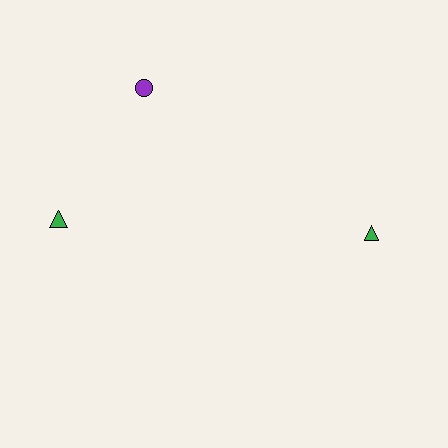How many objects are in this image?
There are 3 objects.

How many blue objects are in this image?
There are no blue objects.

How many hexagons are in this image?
There are no hexagons.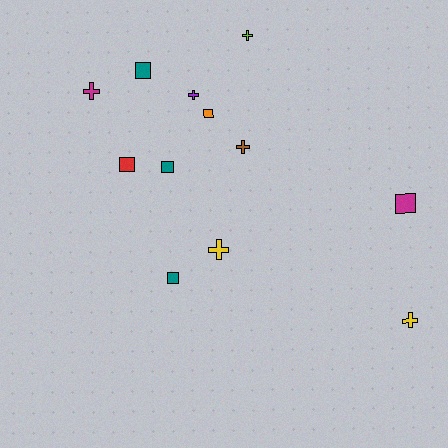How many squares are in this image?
There are 6 squares.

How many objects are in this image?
There are 12 objects.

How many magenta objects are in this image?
There are 2 magenta objects.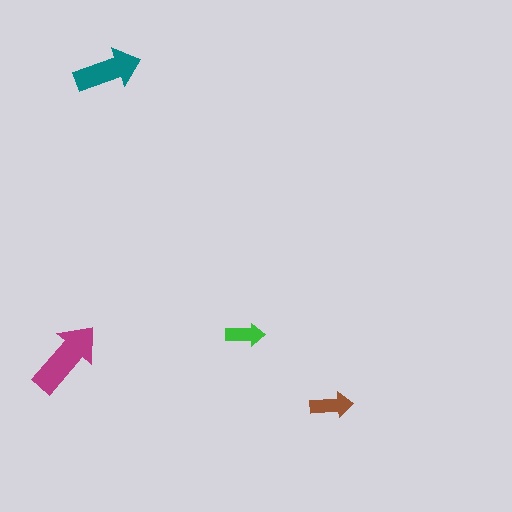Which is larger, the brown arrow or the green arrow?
The brown one.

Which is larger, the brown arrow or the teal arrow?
The teal one.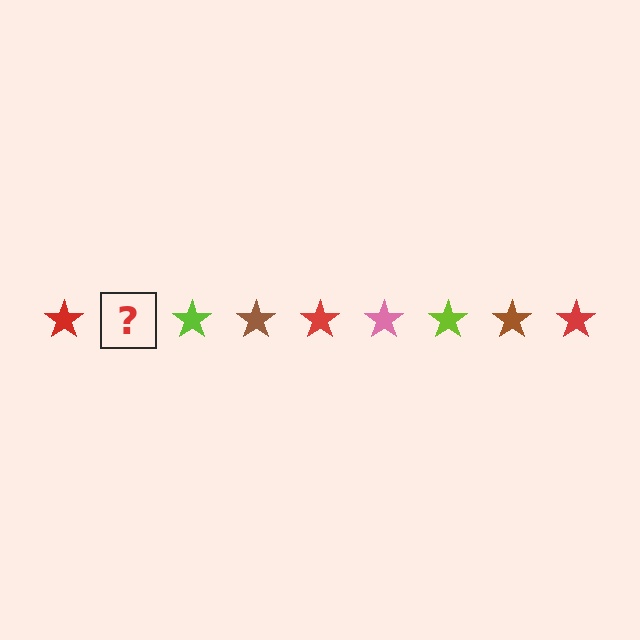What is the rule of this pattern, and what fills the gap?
The rule is that the pattern cycles through red, pink, lime, brown stars. The gap should be filled with a pink star.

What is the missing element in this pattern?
The missing element is a pink star.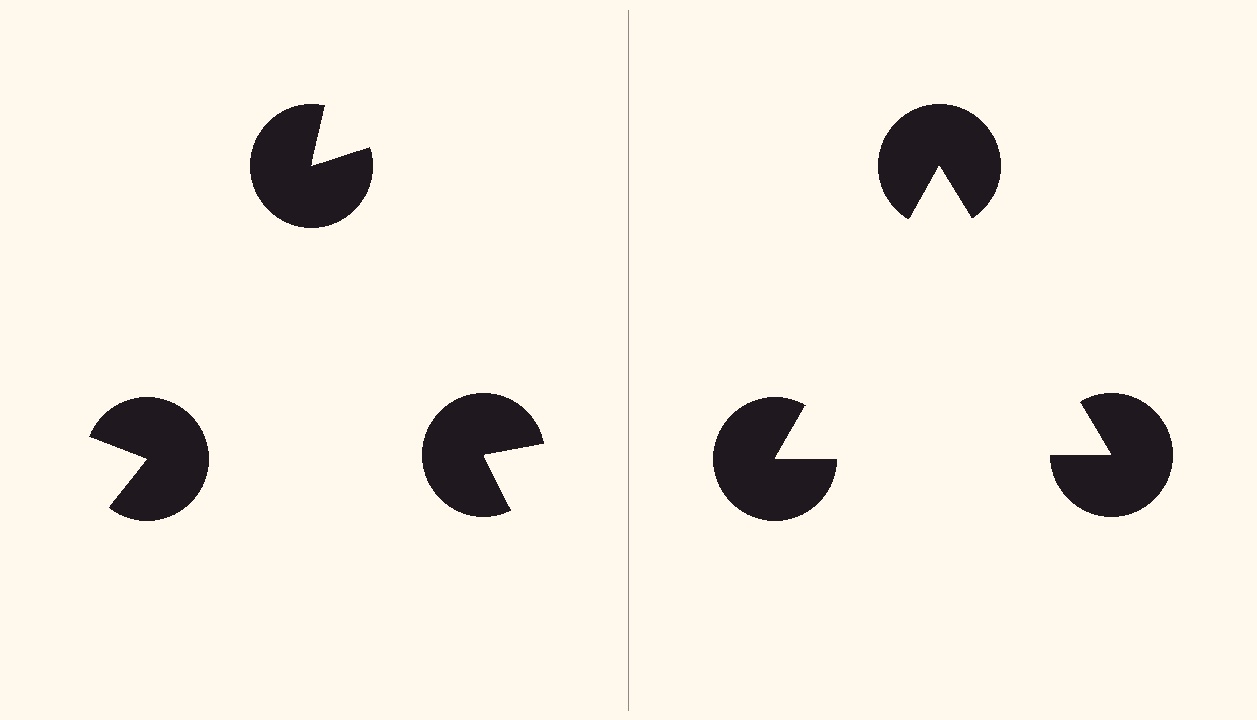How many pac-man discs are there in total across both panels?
6 — 3 on each side.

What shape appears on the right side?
An illusory triangle.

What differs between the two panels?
The pac-man discs are positioned identically on both sides; only the wedge orientations differ. On the right they align to a triangle; on the left they are misaligned.